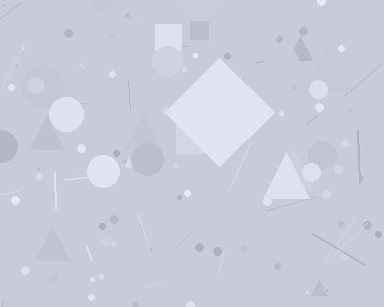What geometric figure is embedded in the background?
A diamond is embedded in the background.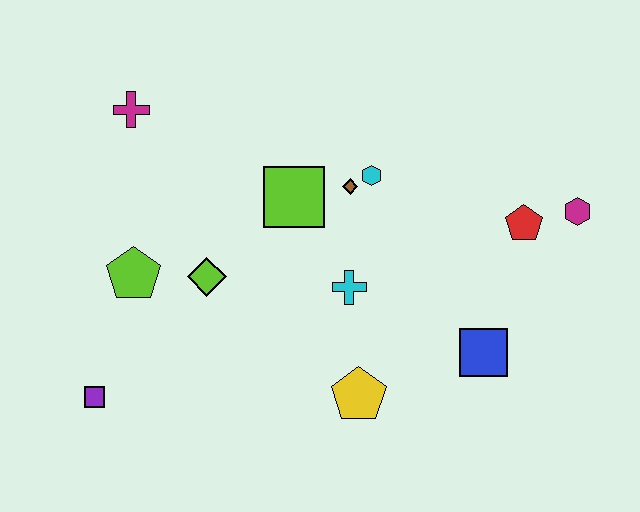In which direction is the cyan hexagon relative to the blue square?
The cyan hexagon is above the blue square.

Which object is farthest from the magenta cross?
The magenta hexagon is farthest from the magenta cross.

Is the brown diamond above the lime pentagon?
Yes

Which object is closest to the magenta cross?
The lime pentagon is closest to the magenta cross.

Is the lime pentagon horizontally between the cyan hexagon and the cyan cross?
No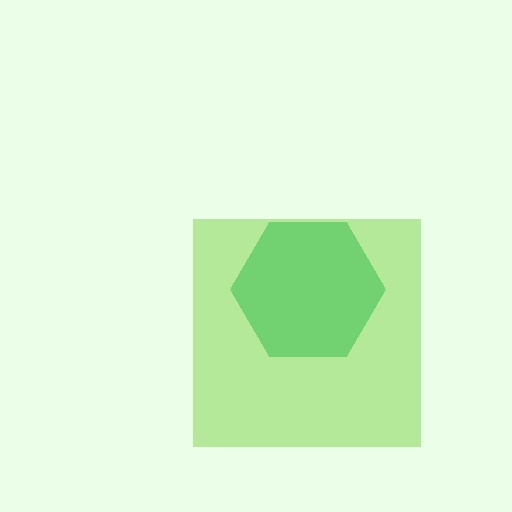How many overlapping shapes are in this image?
There are 2 overlapping shapes in the image.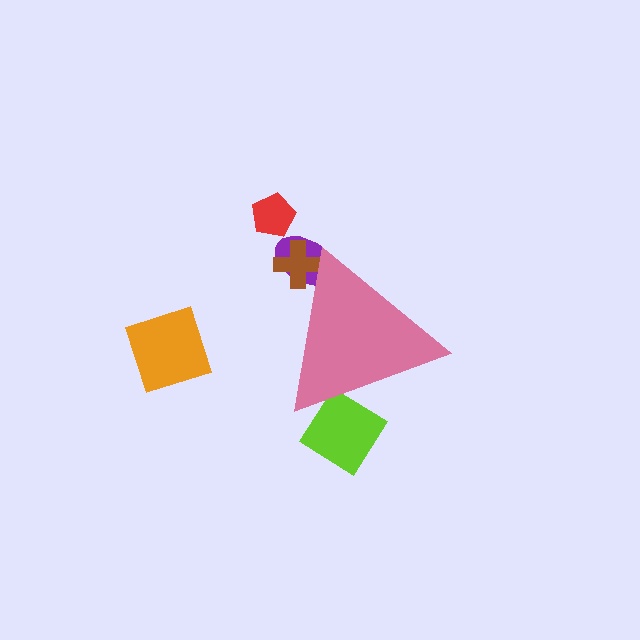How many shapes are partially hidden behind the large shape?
3 shapes are partially hidden.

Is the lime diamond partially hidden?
Yes, the lime diamond is partially hidden behind the pink triangle.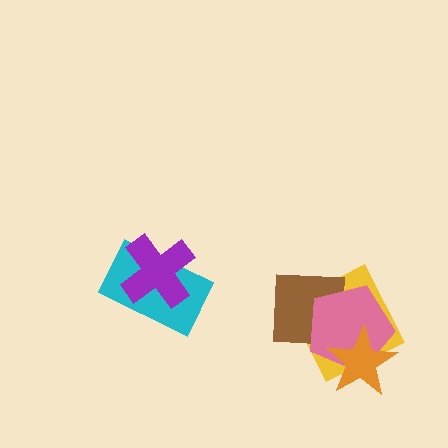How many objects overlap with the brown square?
2 objects overlap with the brown square.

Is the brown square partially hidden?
Yes, it is partially covered by another shape.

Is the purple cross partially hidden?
No, no other shape covers it.